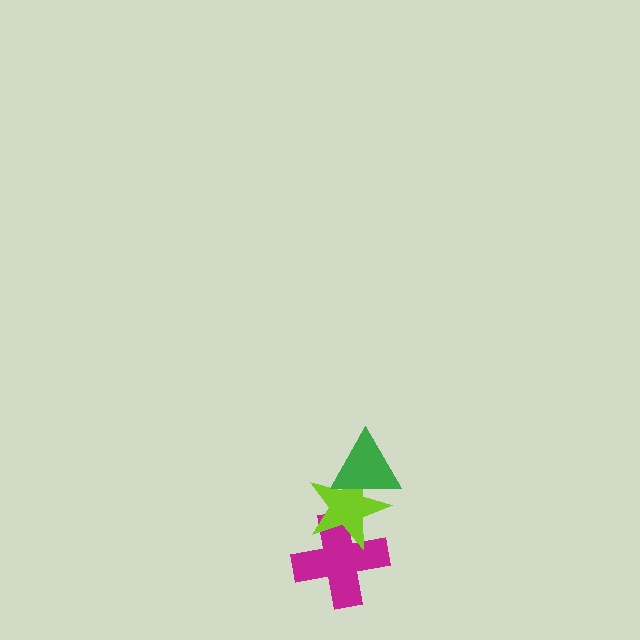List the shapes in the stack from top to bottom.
From top to bottom: the green triangle, the lime star, the magenta cross.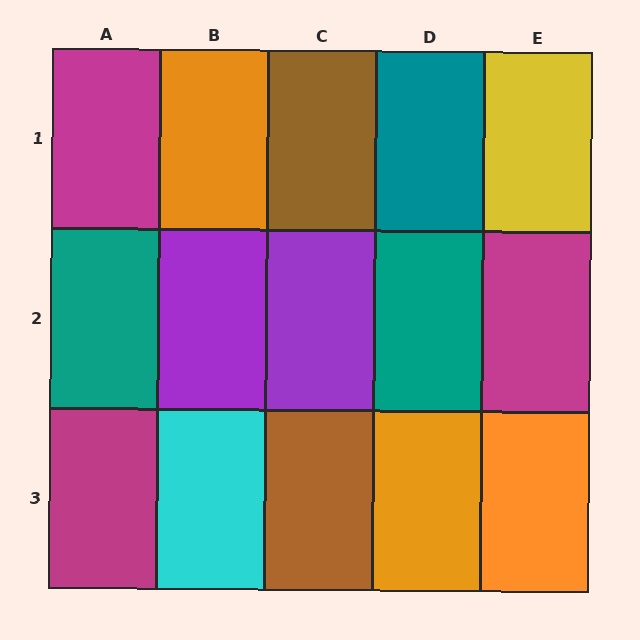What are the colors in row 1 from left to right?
Magenta, orange, brown, teal, yellow.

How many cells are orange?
3 cells are orange.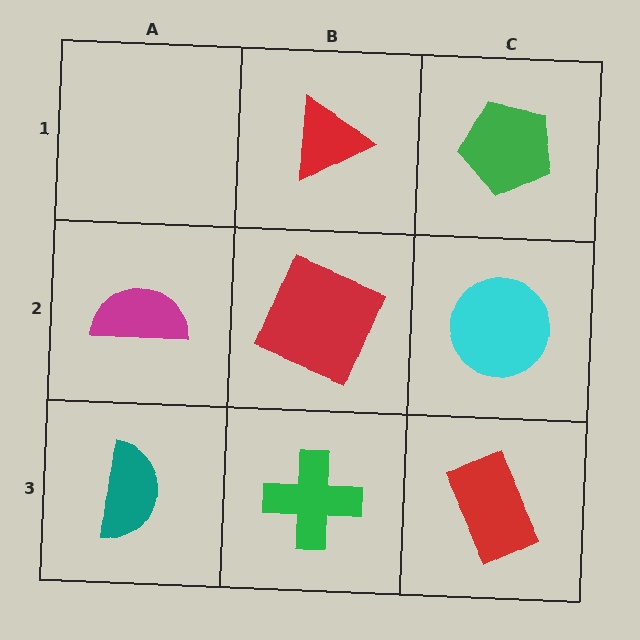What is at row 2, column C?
A cyan circle.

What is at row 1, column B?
A red triangle.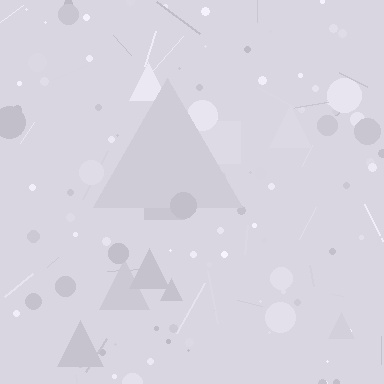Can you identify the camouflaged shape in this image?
The camouflaged shape is a triangle.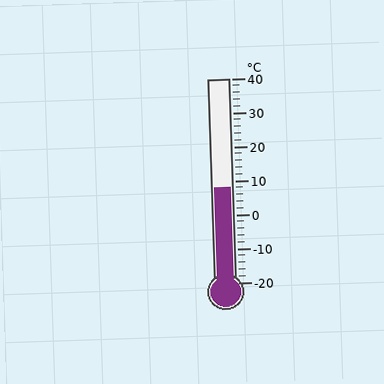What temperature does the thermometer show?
The thermometer shows approximately 8°C.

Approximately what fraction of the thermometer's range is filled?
The thermometer is filled to approximately 45% of its range.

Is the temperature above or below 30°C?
The temperature is below 30°C.